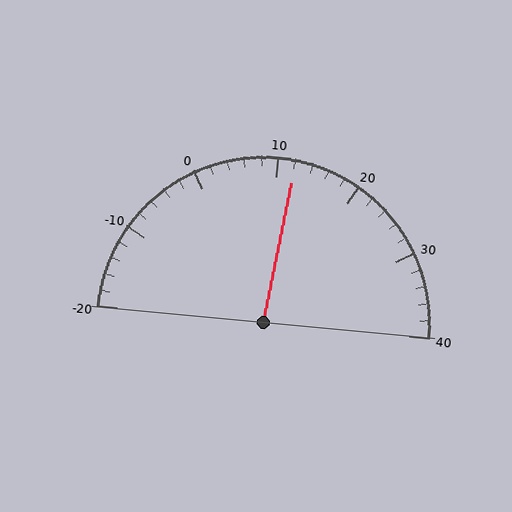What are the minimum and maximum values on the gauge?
The gauge ranges from -20 to 40.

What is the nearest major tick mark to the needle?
The nearest major tick mark is 10.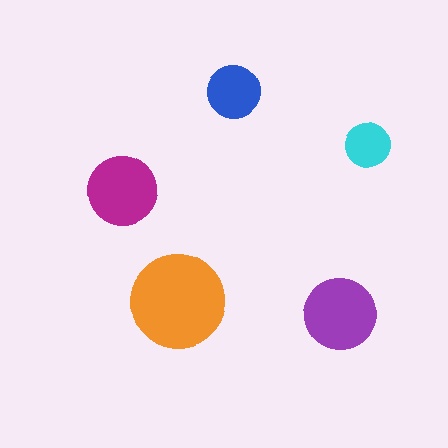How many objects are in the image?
There are 5 objects in the image.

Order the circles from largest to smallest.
the orange one, the purple one, the magenta one, the blue one, the cyan one.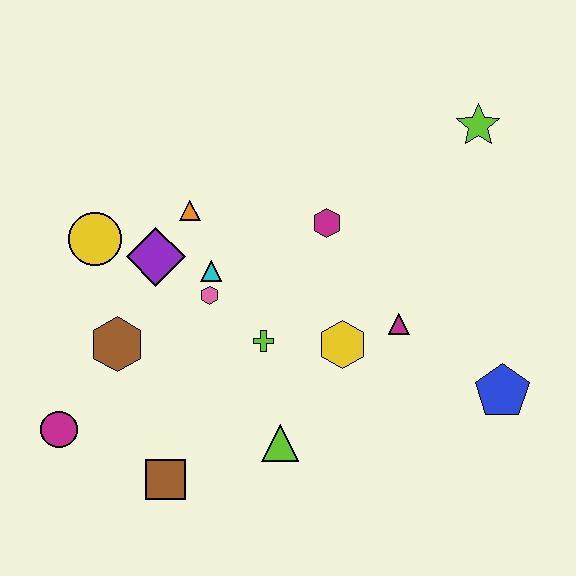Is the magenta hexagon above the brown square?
Yes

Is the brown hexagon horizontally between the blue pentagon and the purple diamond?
No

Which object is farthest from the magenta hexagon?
The magenta circle is farthest from the magenta hexagon.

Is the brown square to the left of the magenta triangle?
Yes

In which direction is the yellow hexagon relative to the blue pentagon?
The yellow hexagon is to the left of the blue pentagon.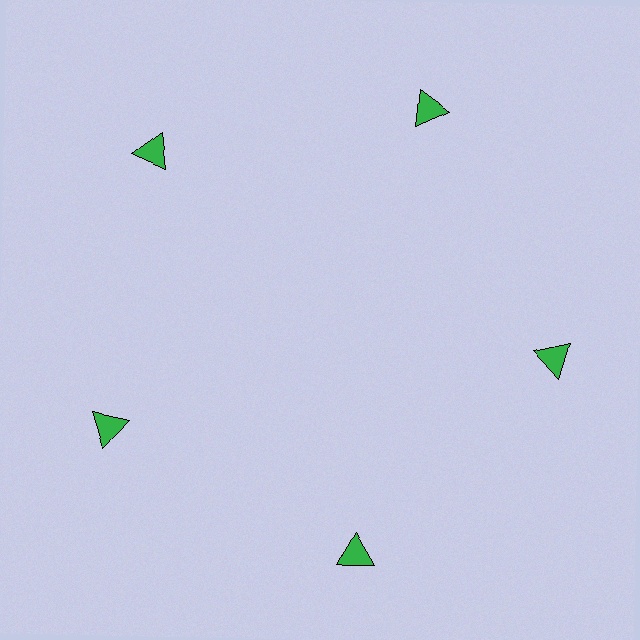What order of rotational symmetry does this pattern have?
This pattern has 5-fold rotational symmetry.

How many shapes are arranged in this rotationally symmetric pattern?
There are 5 shapes, arranged in 5 groups of 1.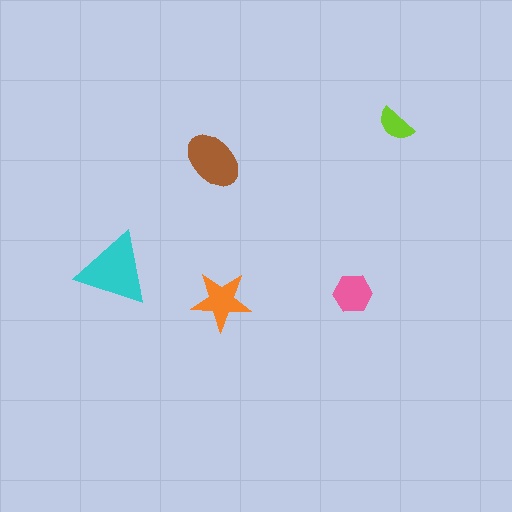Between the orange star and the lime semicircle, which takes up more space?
The orange star.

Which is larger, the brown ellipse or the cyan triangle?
The cyan triangle.